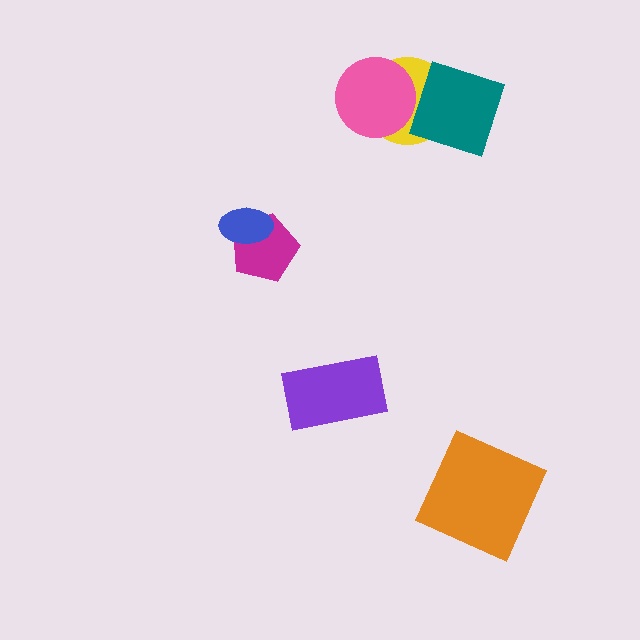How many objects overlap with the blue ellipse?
1 object overlaps with the blue ellipse.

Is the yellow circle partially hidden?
Yes, it is partially covered by another shape.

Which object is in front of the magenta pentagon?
The blue ellipse is in front of the magenta pentagon.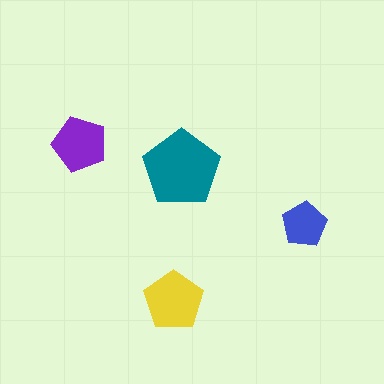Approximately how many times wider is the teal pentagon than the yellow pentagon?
About 1.5 times wider.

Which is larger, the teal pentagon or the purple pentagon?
The teal one.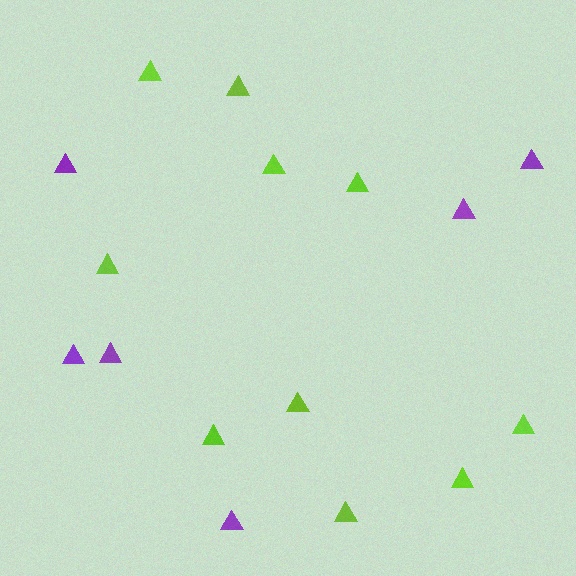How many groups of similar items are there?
There are 2 groups: one group of purple triangles (6) and one group of lime triangles (10).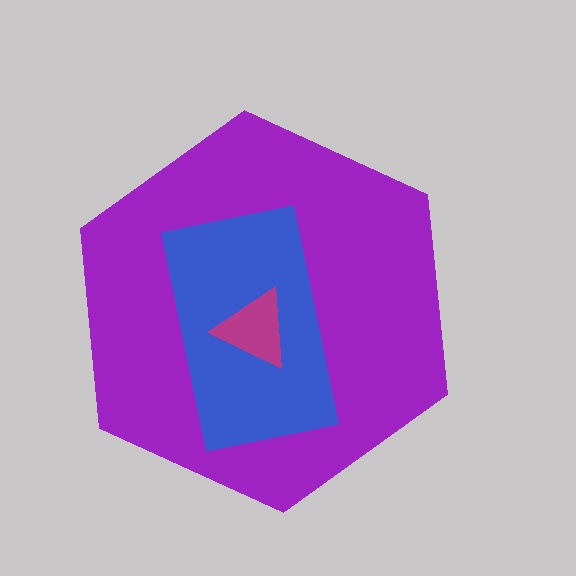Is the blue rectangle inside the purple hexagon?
Yes.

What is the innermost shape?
The magenta triangle.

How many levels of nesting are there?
3.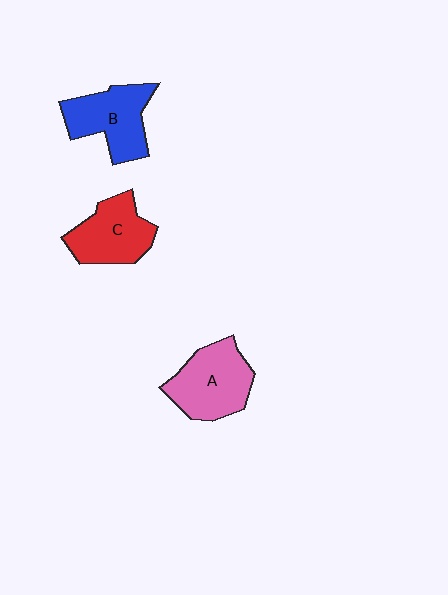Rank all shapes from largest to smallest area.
From largest to smallest: A (pink), B (blue), C (red).